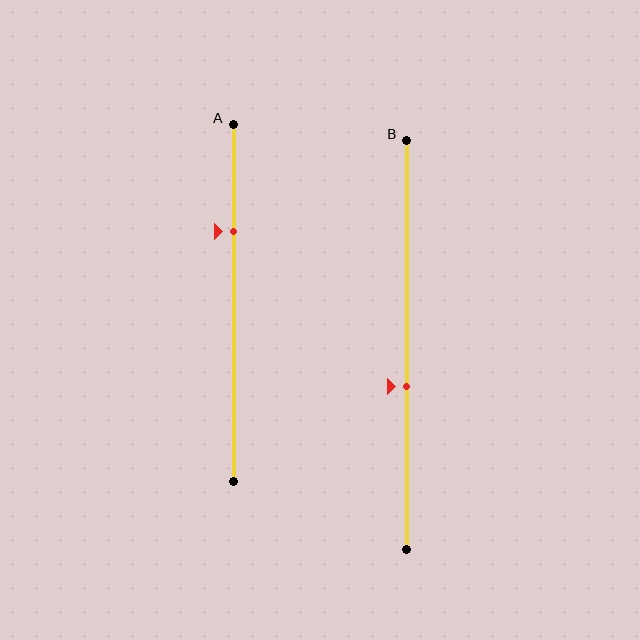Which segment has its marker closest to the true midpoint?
Segment B has its marker closest to the true midpoint.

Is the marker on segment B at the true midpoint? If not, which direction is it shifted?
No, the marker on segment B is shifted downward by about 10% of the segment length.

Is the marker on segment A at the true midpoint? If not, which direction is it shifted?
No, the marker on segment A is shifted upward by about 20% of the segment length.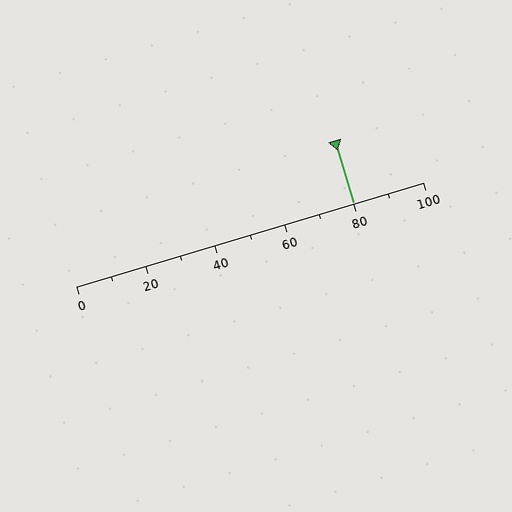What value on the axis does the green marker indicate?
The marker indicates approximately 80.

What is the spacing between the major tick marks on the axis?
The major ticks are spaced 20 apart.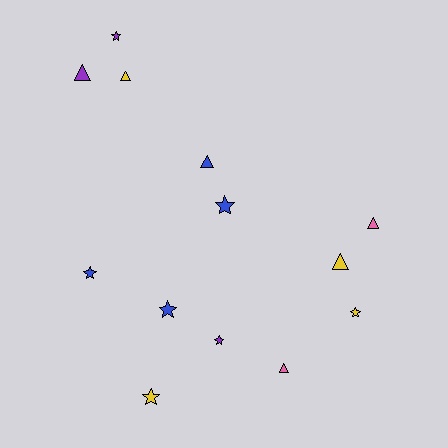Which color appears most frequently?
Blue, with 4 objects.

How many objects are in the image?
There are 13 objects.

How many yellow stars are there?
There are 2 yellow stars.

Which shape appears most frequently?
Star, with 7 objects.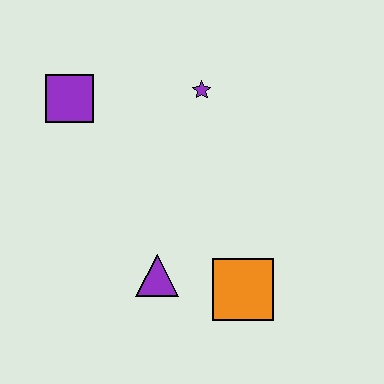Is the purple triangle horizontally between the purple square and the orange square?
Yes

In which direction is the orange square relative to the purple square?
The orange square is below the purple square.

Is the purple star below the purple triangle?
No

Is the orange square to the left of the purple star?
No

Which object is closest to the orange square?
The purple triangle is closest to the orange square.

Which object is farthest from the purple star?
The orange square is farthest from the purple star.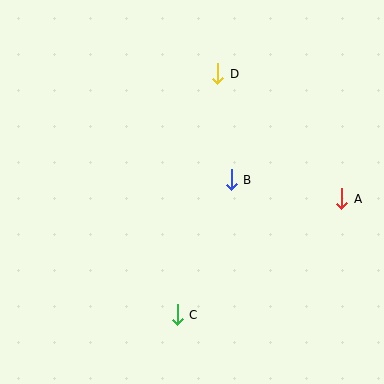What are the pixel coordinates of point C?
Point C is at (177, 315).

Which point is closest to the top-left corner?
Point D is closest to the top-left corner.